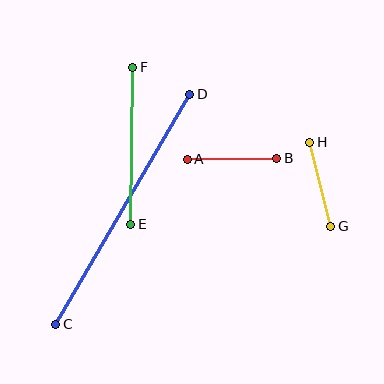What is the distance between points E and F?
The distance is approximately 157 pixels.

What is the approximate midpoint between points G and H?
The midpoint is at approximately (320, 184) pixels.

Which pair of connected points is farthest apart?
Points C and D are farthest apart.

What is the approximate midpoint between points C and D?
The midpoint is at approximately (123, 209) pixels.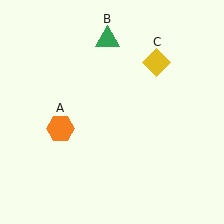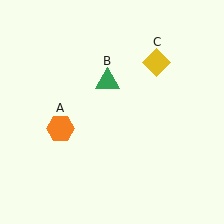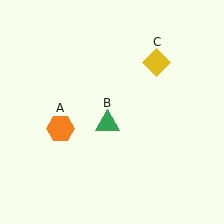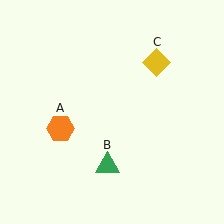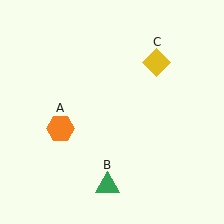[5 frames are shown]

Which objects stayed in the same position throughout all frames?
Orange hexagon (object A) and yellow diamond (object C) remained stationary.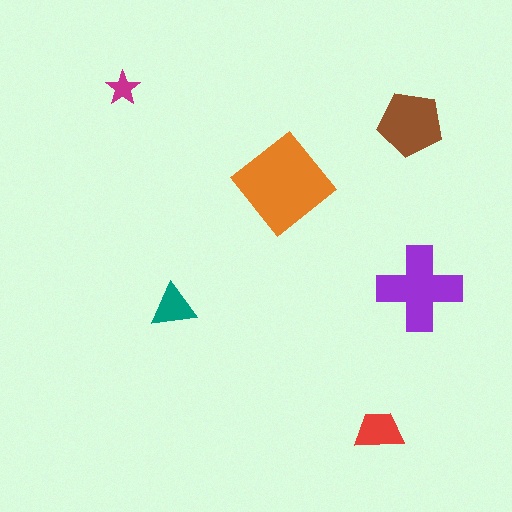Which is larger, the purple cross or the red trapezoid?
The purple cross.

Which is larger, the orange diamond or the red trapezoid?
The orange diamond.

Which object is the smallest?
The magenta star.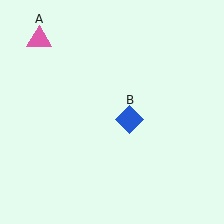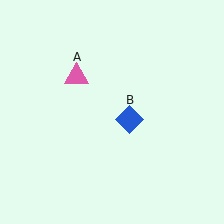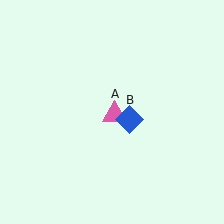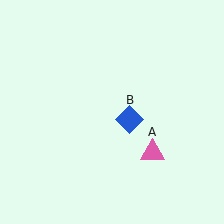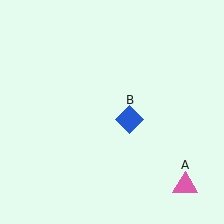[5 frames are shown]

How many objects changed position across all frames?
1 object changed position: pink triangle (object A).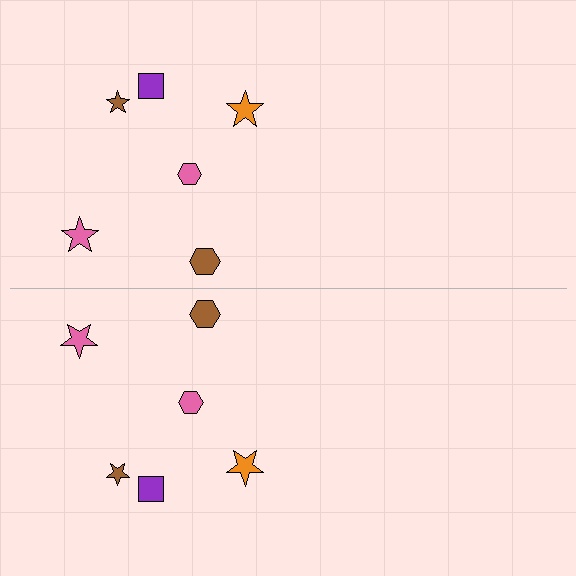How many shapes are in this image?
There are 12 shapes in this image.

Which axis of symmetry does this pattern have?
The pattern has a horizontal axis of symmetry running through the center of the image.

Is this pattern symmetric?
Yes, this pattern has bilateral (reflection) symmetry.